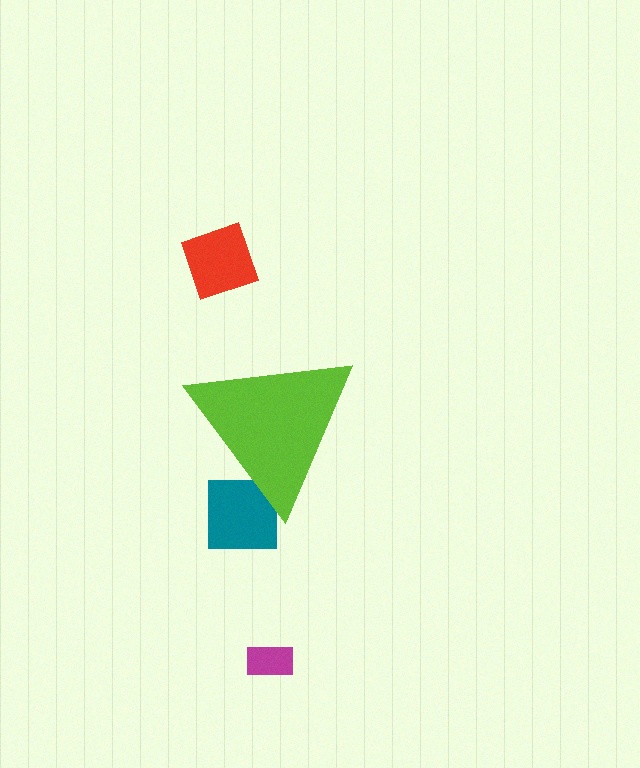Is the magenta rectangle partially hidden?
No, the magenta rectangle is fully visible.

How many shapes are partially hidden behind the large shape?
1 shape is partially hidden.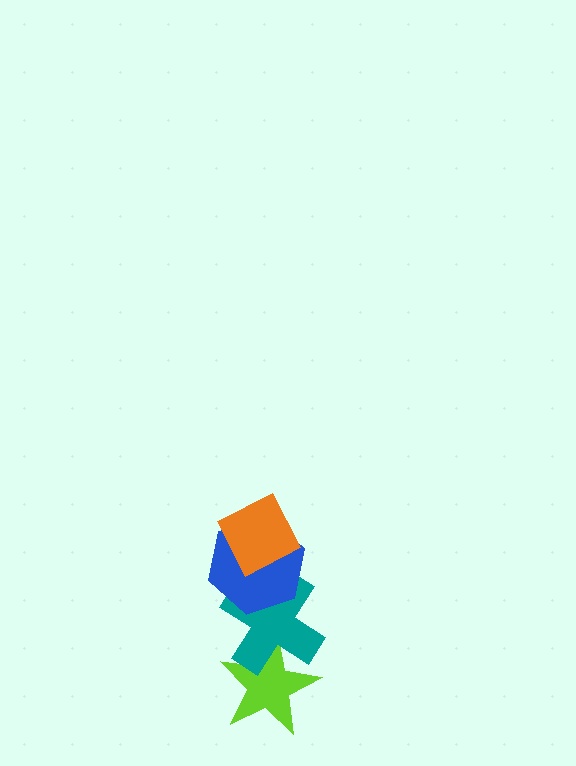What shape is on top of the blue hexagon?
The orange diamond is on top of the blue hexagon.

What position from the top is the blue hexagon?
The blue hexagon is 2nd from the top.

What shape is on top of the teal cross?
The blue hexagon is on top of the teal cross.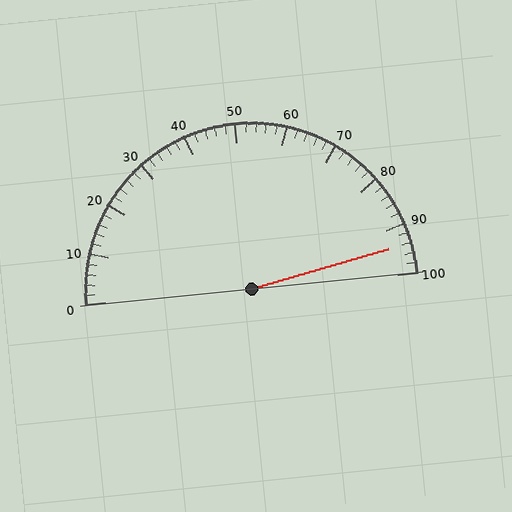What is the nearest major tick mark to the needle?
The nearest major tick mark is 90.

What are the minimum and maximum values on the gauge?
The gauge ranges from 0 to 100.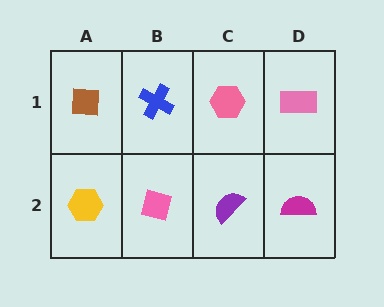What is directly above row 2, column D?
A pink rectangle.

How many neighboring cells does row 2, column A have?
2.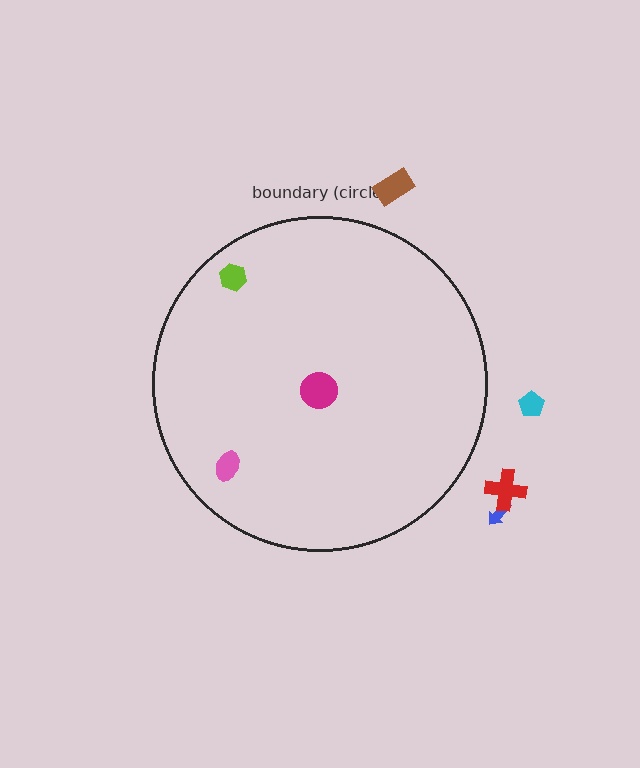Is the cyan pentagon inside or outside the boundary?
Outside.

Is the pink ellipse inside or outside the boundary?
Inside.